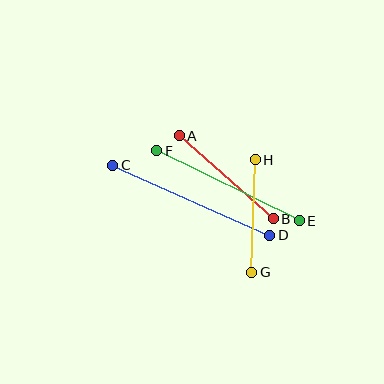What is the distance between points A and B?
The distance is approximately 125 pixels.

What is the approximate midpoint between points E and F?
The midpoint is at approximately (228, 186) pixels.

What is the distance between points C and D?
The distance is approximately 172 pixels.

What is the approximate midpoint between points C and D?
The midpoint is at approximately (191, 200) pixels.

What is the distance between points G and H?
The distance is approximately 113 pixels.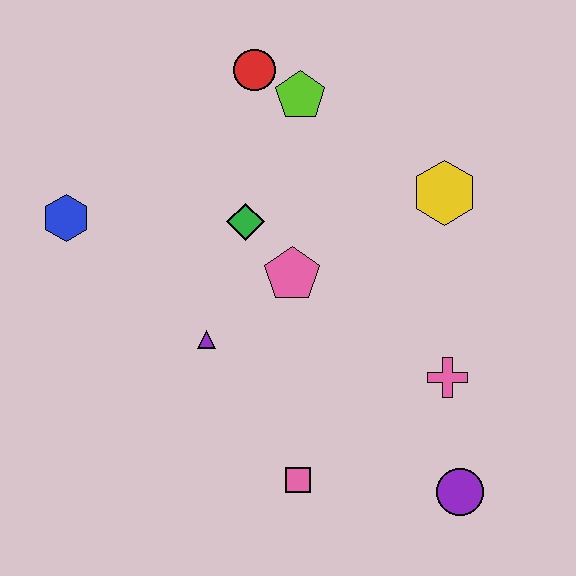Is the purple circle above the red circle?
No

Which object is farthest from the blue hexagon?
The purple circle is farthest from the blue hexagon.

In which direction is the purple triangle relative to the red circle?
The purple triangle is below the red circle.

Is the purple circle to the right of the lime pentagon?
Yes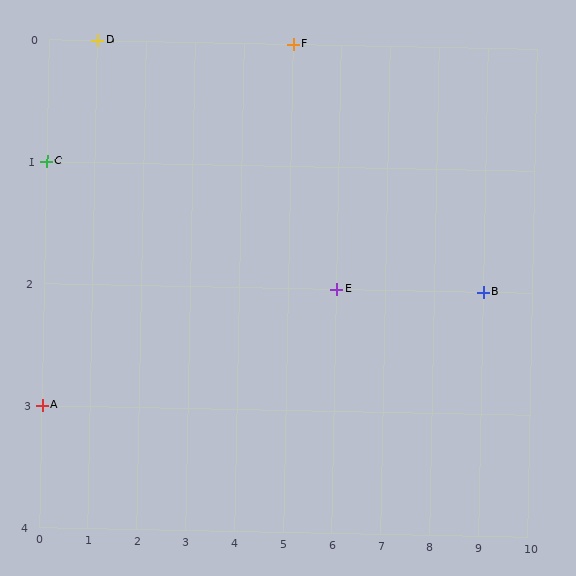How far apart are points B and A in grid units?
Points B and A are 9 columns and 1 row apart (about 9.1 grid units diagonally).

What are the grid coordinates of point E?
Point E is at grid coordinates (6, 2).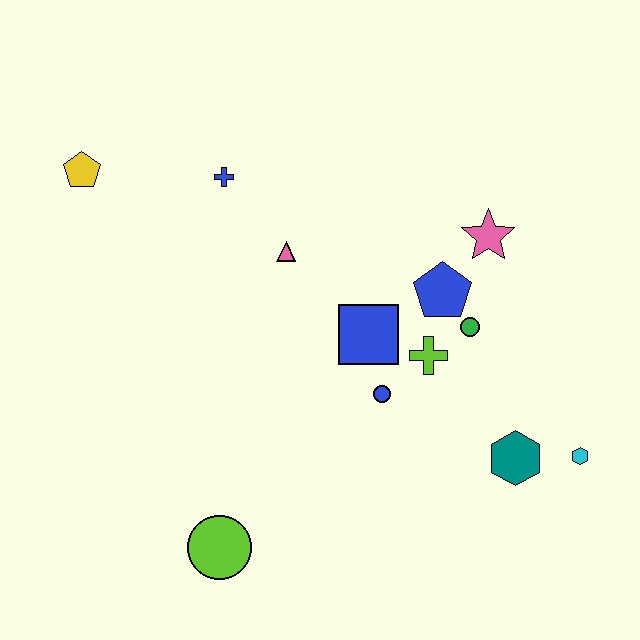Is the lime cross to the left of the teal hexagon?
Yes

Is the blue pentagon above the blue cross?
No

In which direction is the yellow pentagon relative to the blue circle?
The yellow pentagon is to the left of the blue circle.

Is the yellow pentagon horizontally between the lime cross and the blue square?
No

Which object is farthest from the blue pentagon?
The yellow pentagon is farthest from the blue pentagon.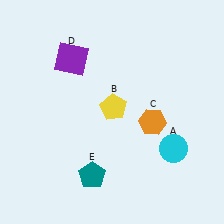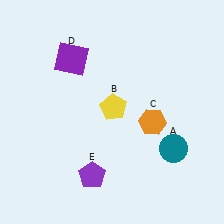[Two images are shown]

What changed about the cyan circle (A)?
In Image 1, A is cyan. In Image 2, it changed to teal.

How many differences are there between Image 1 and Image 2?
There are 2 differences between the two images.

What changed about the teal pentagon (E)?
In Image 1, E is teal. In Image 2, it changed to purple.